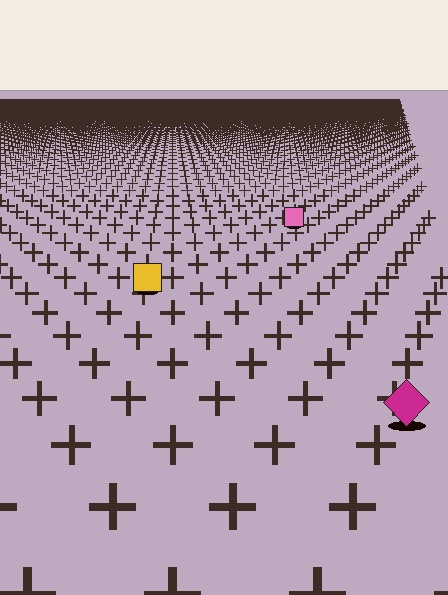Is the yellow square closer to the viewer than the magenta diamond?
No. The magenta diamond is closer — you can tell from the texture gradient: the ground texture is coarser near it.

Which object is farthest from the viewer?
The pink square is farthest from the viewer. It appears smaller and the ground texture around it is denser.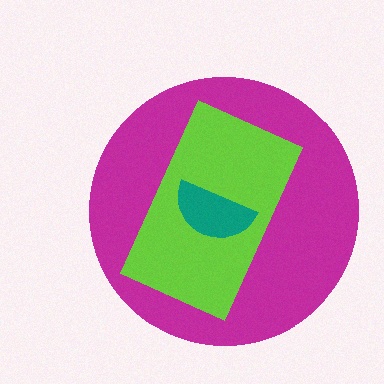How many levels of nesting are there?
3.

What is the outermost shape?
The magenta circle.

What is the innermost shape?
The teal semicircle.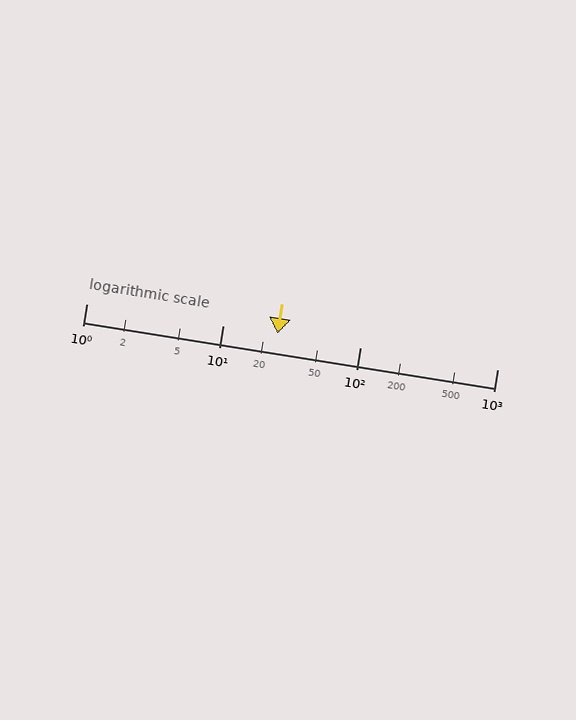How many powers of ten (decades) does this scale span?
The scale spans 3 decades, from 1 to 1000.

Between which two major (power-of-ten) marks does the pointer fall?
The pointer is between 10 and 100.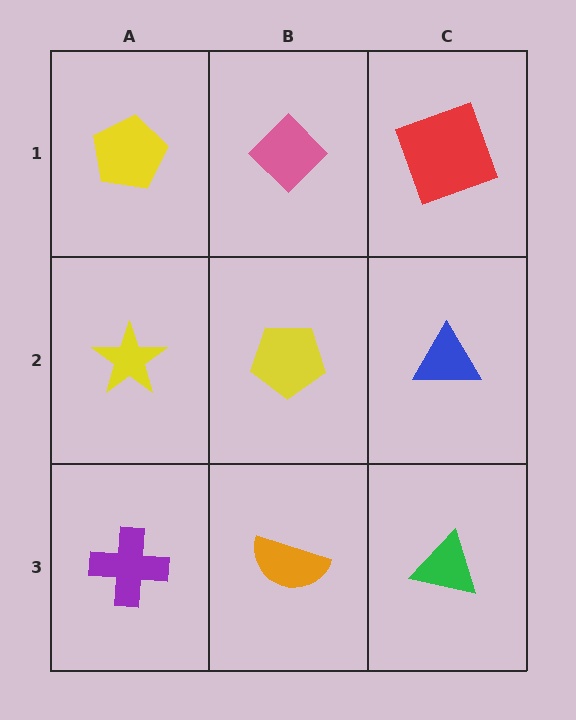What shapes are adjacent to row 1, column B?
A yellow pentagon (row 2, column B), a yellow pentagon (row 1, column A), a red square (row 1, column C).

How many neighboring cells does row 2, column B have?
4.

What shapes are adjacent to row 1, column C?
A blue triangle (row 2, column C), a pink diamond (row 1, column B).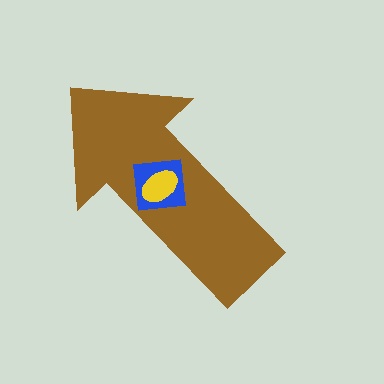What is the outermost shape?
The brown arrow.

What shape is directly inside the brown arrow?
The blue square.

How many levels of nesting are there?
3.